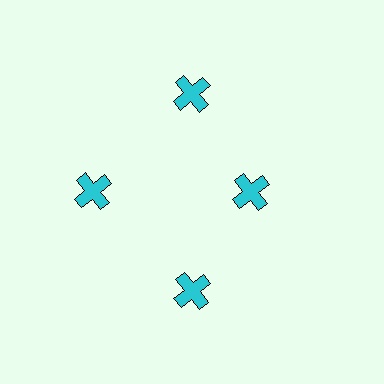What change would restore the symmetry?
The symmetry would be restored by moving it outward, back onto the ring so that all 4 crosses sit at equal angles and equal distance from the center.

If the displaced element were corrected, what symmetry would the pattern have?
It would have 4-fold rotational symmetry — the pattern would map onto itself every 90 degrees.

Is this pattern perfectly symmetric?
No. The 4 cyan crosses are arranged in a ring, but one element near the 3 o'clock position is pulled inward toward the center, breaking the 4-fold rotational symmetry.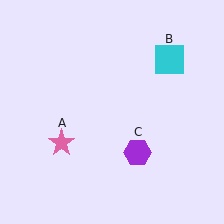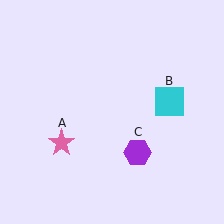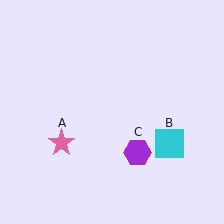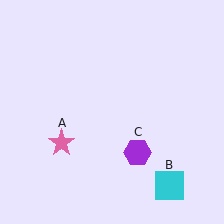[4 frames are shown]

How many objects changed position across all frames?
1 object changed position: cyan square (object B).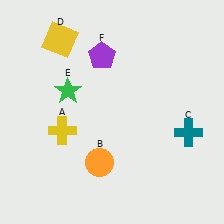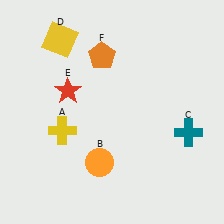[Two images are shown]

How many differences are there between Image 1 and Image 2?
There are 2 differences between the two images.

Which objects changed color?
E changed from green to red. F changed from purple to orange.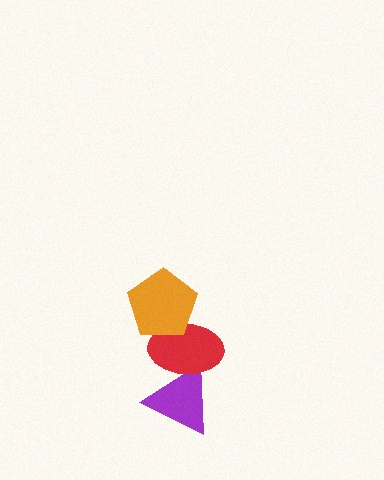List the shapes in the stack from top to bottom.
From top to bottom: the orange pentagon, the red ellipse, the purple triangle.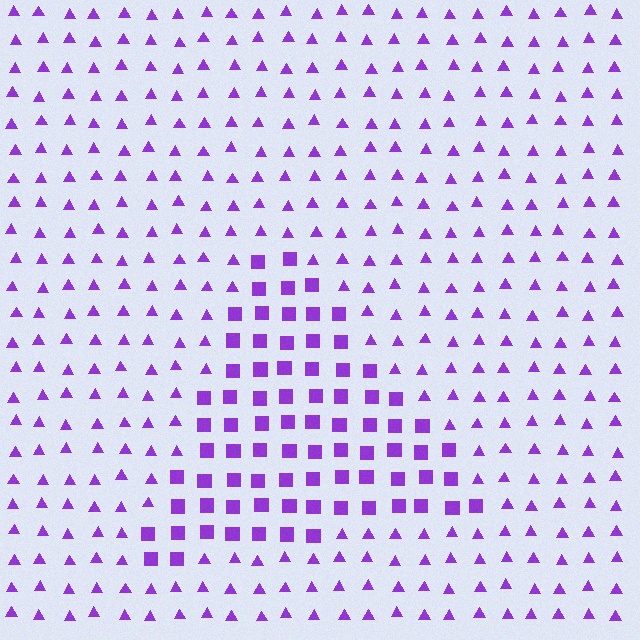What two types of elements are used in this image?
The image uses squares inside the triangle region and triangles outside it.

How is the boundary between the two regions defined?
The boundary is defined by a change in element shape: squares inside vs. triangles outside. All elements share the same color and spacing.